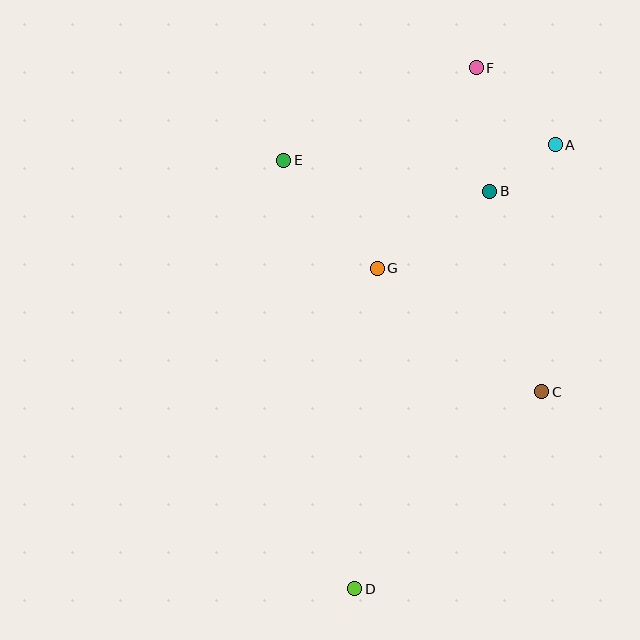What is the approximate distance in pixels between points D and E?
The distance between D and E is approximately 434 pixels.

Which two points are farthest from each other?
Points D and F are farthest from each other.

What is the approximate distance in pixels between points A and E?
The distance between A and E is approximately 272 pixels.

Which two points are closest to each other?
Points A and B are closest to each other.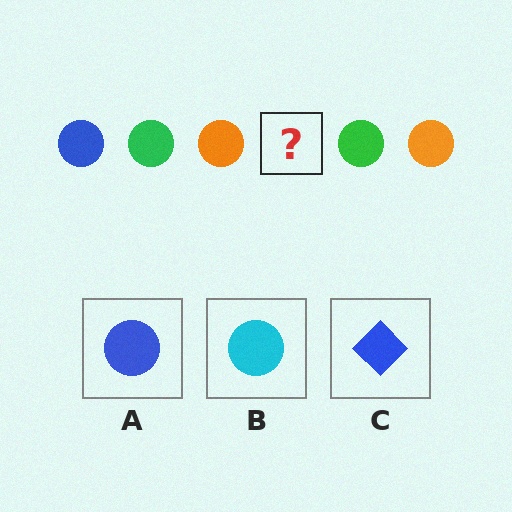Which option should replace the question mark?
Option A.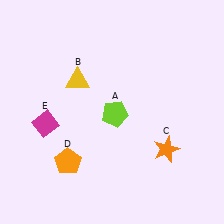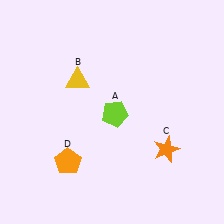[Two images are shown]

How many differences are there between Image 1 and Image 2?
There is 1 difference between the two images.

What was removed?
The magenta diamond (E) was removed in Image 2.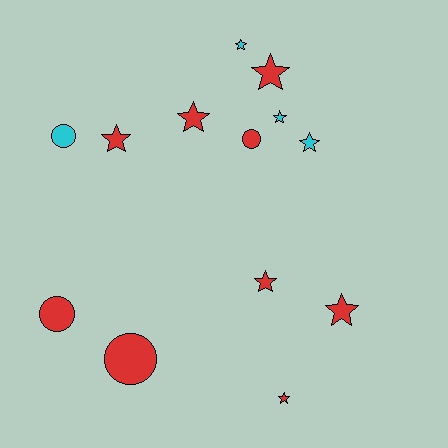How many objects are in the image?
There are 13 objects.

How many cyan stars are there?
There are 3 cyan stars.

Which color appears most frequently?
Red, with 9 objects.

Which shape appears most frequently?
Star, with 9 objects.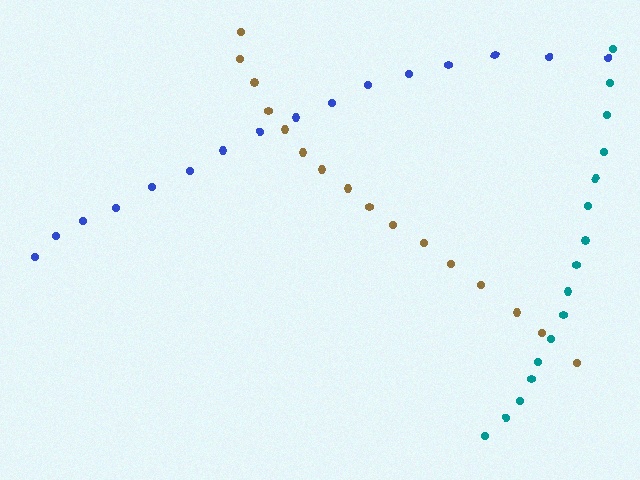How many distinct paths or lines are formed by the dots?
There are 3 distinct paths.